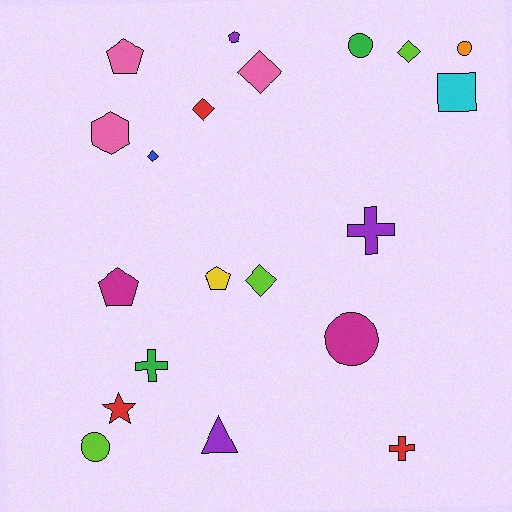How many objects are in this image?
There are 20 objects.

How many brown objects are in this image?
There are no brown objects.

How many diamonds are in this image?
There are 5 diamonds.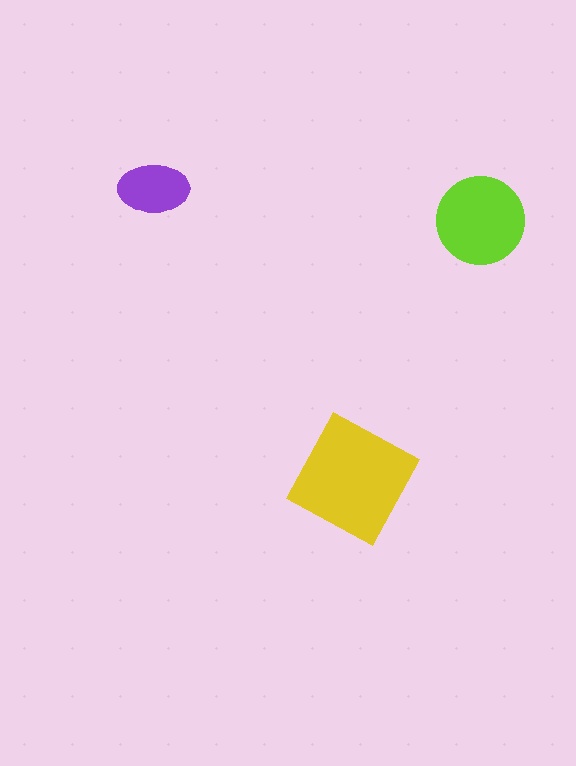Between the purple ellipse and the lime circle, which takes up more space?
The lime circle.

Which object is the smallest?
The purple ellipse.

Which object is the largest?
The yellow square.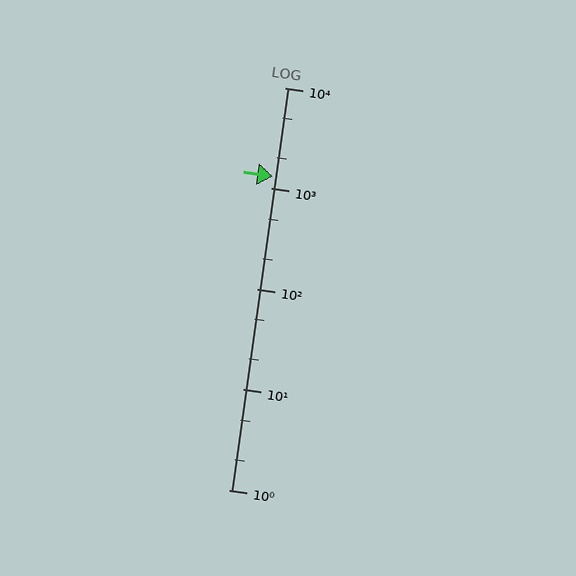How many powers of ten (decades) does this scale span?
The scale spans 4 decades, from 1 to 10000.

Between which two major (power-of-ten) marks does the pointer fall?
The pointer is between 1000 and 10000.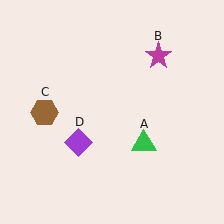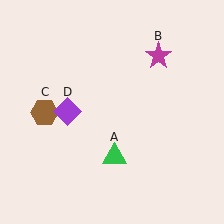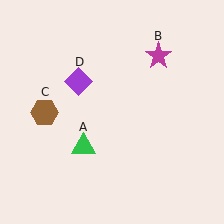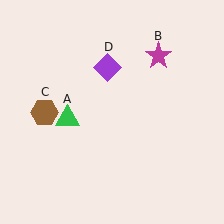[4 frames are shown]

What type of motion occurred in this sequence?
The green triangle (object A), purple diamond (object D) rotated clockwise around the center of the scene.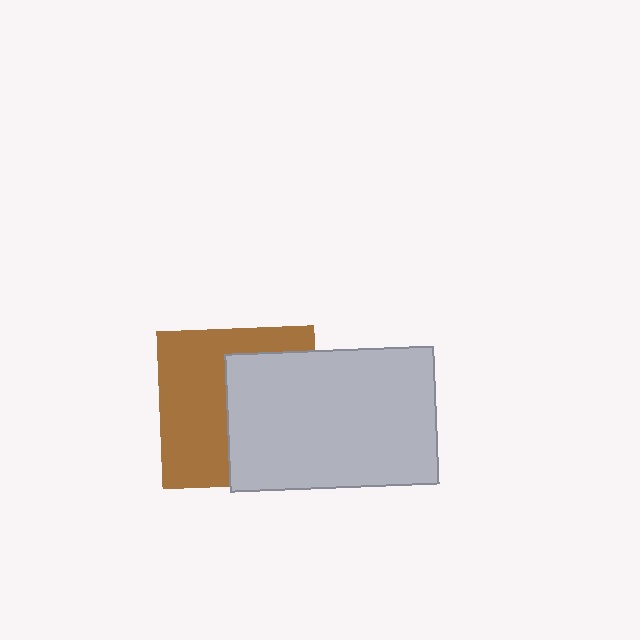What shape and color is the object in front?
The object in front is a light gray rectangle.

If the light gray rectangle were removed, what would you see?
You would see the complete brown square.